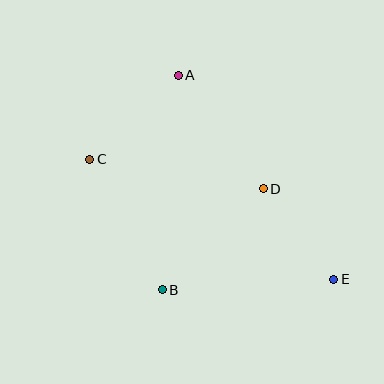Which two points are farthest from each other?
Points C and E are farthest from each other.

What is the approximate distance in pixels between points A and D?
The distance between A and D is approximately 142 pixels.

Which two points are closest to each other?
Points D and E are closest to each other.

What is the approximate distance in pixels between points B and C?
The distance between B and C is approximately 149 pixels.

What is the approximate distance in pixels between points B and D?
The distance between B and D is approximately 143 pixels.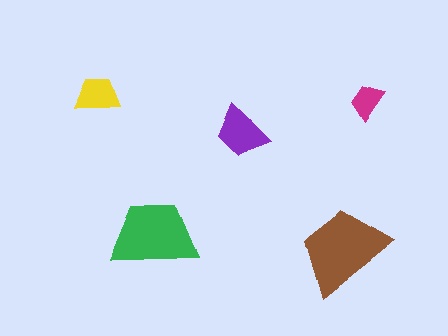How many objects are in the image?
There are 5 objects in the image.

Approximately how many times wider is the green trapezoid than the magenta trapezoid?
About 2.5 times wider.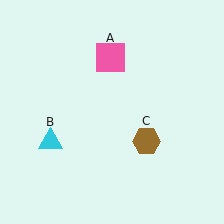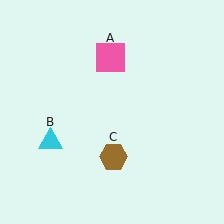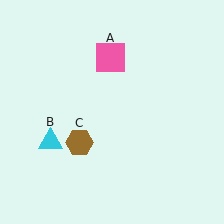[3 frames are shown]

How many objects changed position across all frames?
1 object changed position: brown hexagon (object C).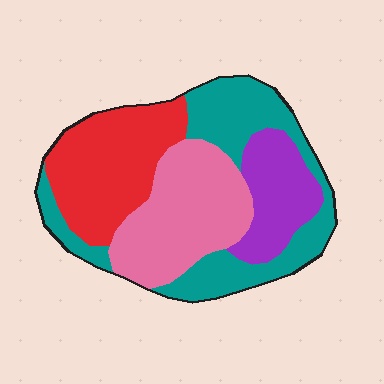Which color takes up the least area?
Purple, at roughly 15%.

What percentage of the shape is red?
Red takes up between a sixth and a third of the shape.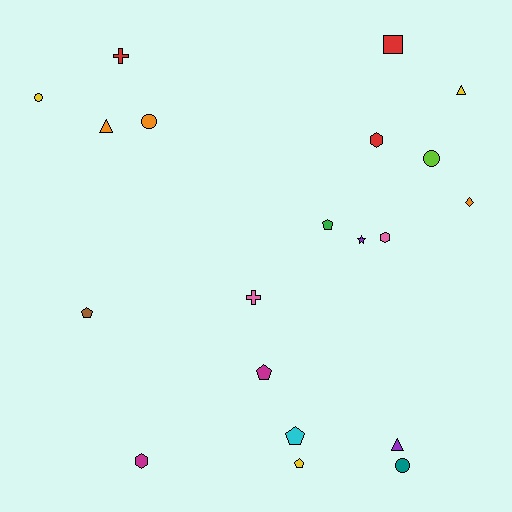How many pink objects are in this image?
There are 2 pink objects.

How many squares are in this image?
There is 1 square.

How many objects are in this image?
There are 20 objects.